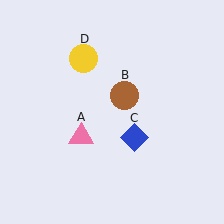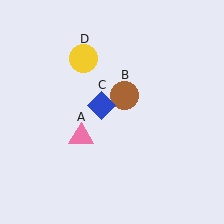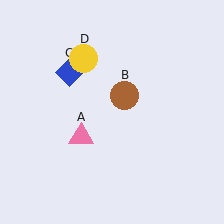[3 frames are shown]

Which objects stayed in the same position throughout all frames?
Pink triangle (object A) and brown circle (object B) and yellow circle (object D) remained stationary.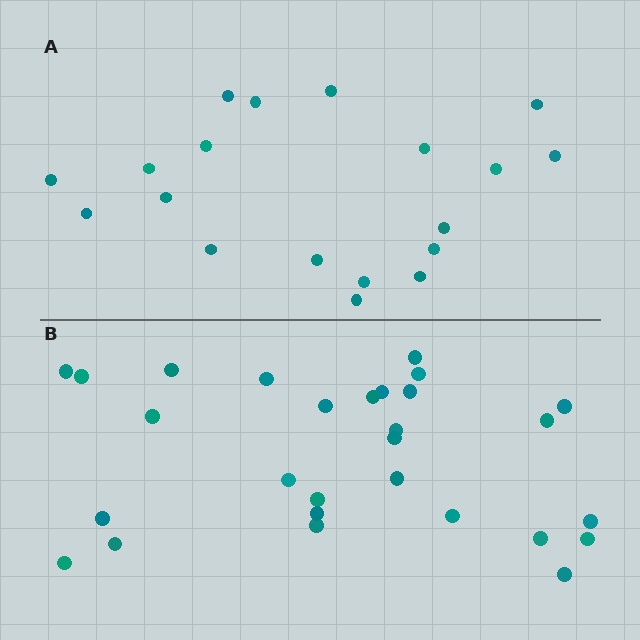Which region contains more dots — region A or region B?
Region B (the bottom region) has more dots.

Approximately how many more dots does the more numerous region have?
Region B has roughly 8 or so more dots than region A.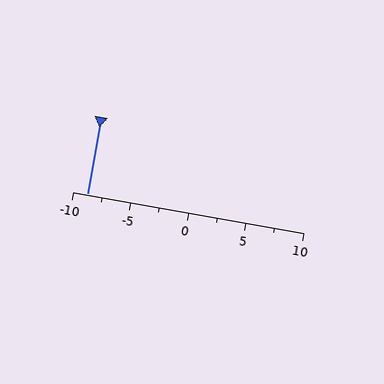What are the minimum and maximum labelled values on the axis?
The axis runs from -10 to 10.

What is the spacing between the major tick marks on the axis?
The major ticks are spaced 5 apart.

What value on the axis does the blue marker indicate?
The marker indicates approximately -8.8.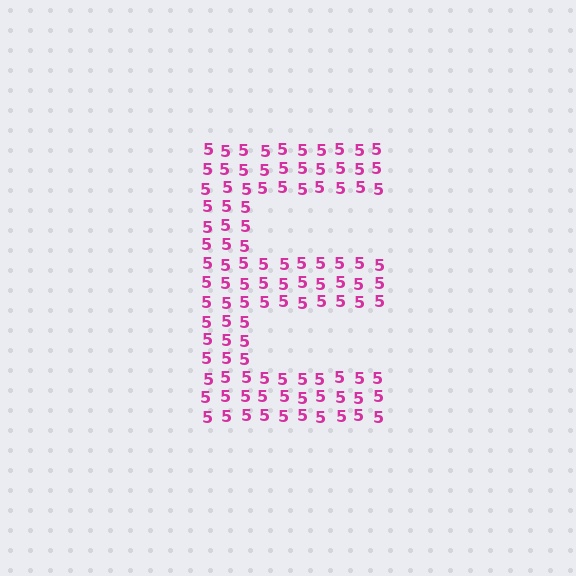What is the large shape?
The large shape is the letter E.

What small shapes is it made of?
It is made of small digit 5's.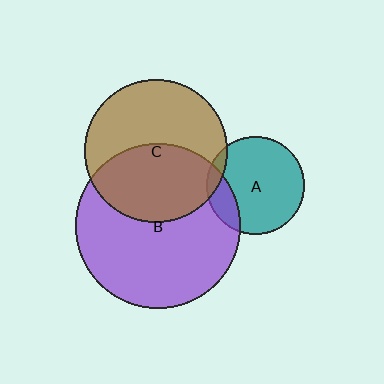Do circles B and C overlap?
Yes.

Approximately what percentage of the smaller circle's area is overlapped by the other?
Approximately 45%.